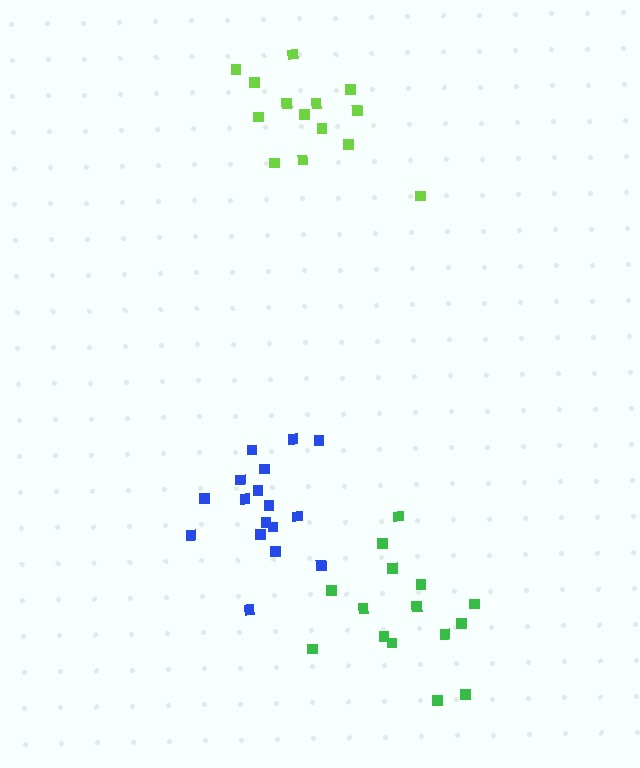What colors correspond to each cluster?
The clusters are colored: blue, green, lime.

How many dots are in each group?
Group 1: 17 dots, Group 2: 15 dots, Group 3: 14 dots (46 total).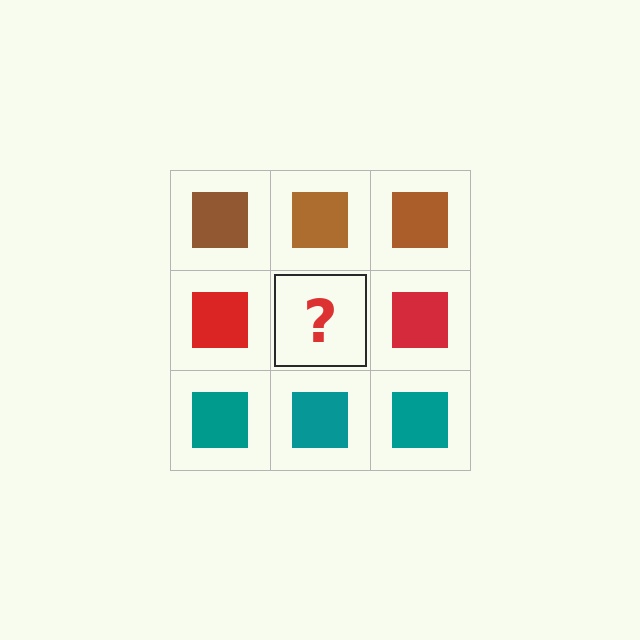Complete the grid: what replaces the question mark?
The question mark should be replaced with a red square.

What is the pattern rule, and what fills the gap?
The rule is that each row has a consistent color. The gap should be filled with a red square.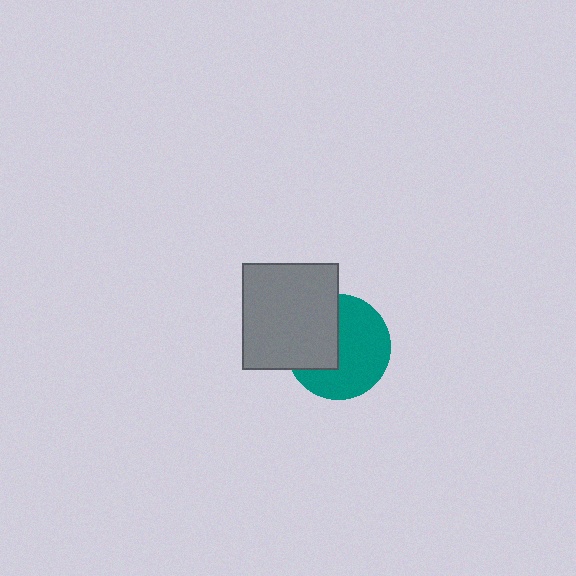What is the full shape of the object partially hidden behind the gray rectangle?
The partially hidden object is a teal circle.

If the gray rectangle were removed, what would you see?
You would see the complete teal circle.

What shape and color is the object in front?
The object in front is a gray rectangle.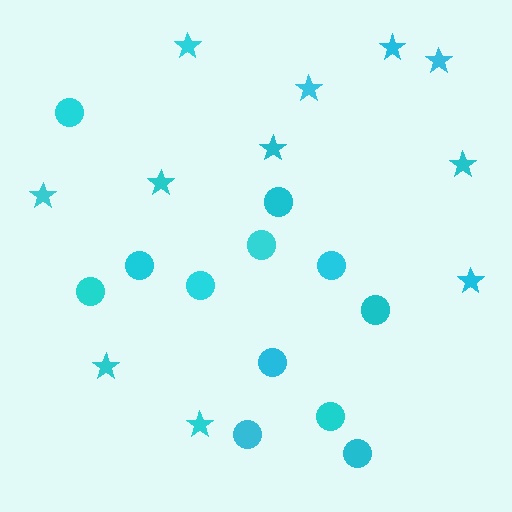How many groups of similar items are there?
There are 2 groups: one group of stars (11) and one group of circles (12).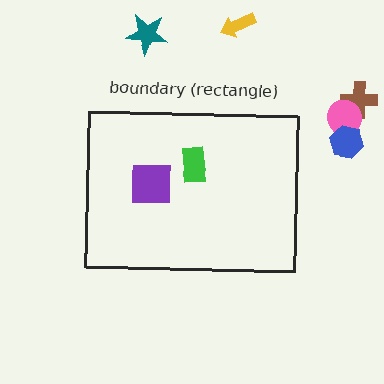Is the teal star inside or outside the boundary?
Outside.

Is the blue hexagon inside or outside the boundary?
Outside.